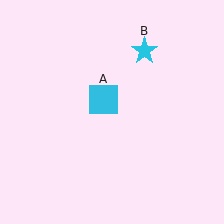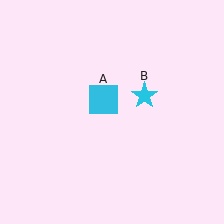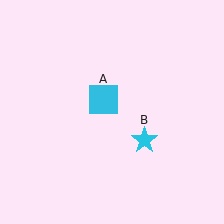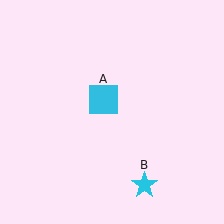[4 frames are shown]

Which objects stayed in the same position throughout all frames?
Cyan square (object A) remained stationary.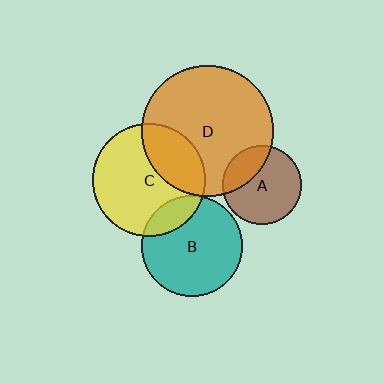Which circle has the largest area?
Circle D (orange).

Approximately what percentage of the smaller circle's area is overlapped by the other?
Approximately 30%.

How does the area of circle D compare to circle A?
Approximately 2.8 times.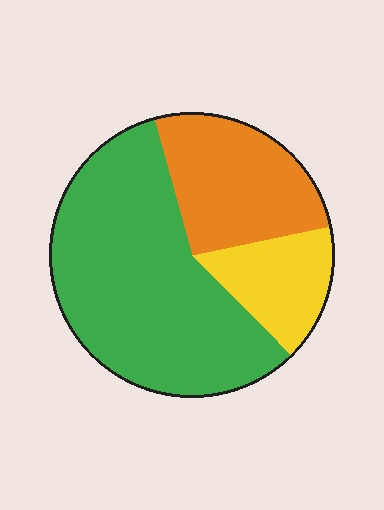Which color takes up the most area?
Green, at roughly 60%.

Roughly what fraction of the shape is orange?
Orange covers about 25% of the shape.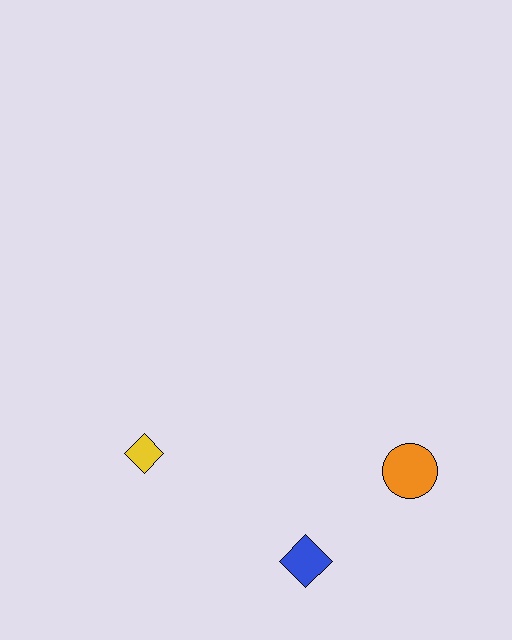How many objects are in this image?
There are 3 objects.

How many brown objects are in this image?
There are no brown objects.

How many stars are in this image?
There are no stars.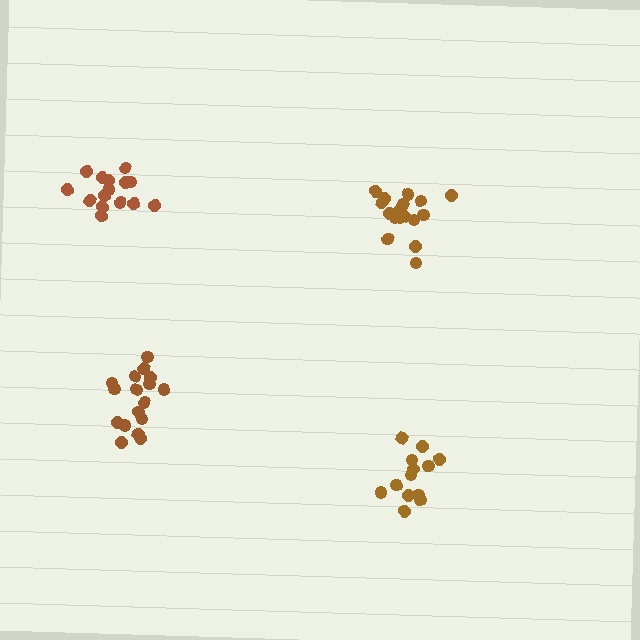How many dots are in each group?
Group 1: 17 dots, Group 2: 13 dots, Group 3: 15 dots, Group 4: 17 dots (62 total).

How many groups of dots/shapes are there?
There are 4 groups.